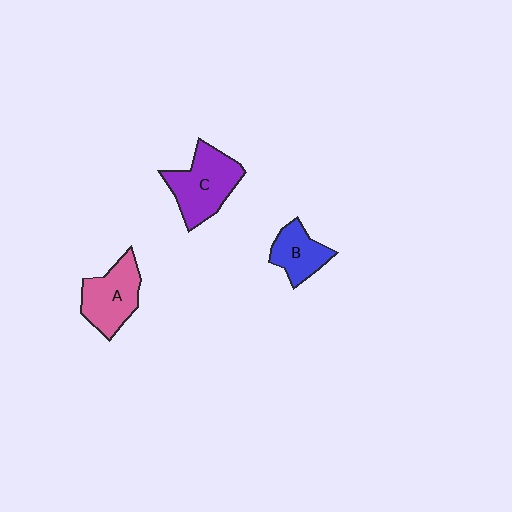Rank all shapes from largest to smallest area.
From largest to smallest: C (purple), A (pink), B (blue).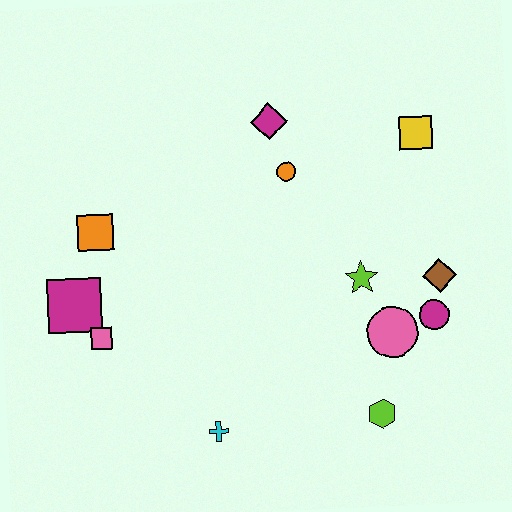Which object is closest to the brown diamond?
The magenta circle is closest to the brown diamond.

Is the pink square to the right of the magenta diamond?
No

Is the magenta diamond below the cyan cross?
No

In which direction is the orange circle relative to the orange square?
The orange circle is to the right of the orange square.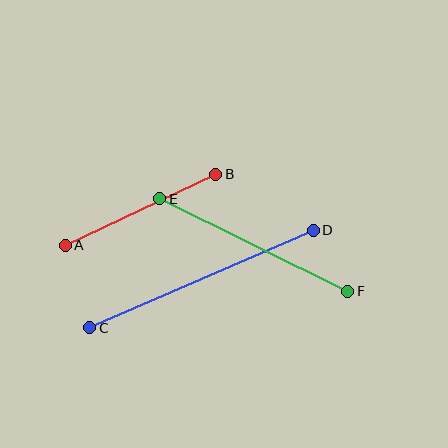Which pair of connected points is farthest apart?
Points C and D are farthest apart.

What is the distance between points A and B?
The distance is approximately 166 pixels.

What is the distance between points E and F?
The distance is approximately 210 pixels.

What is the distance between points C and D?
The distance is approximately 244 pixels.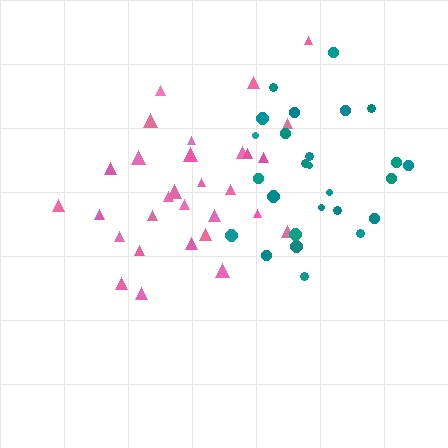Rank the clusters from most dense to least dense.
teal, pink.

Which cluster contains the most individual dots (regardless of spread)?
Pink (30).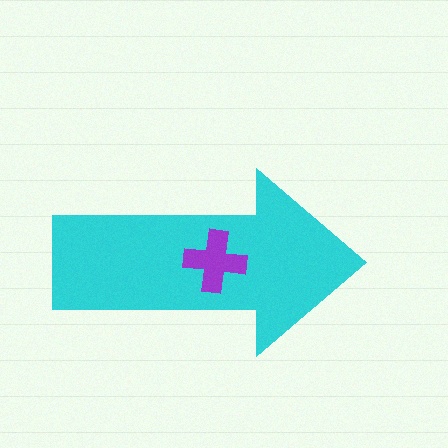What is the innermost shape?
The purple cross.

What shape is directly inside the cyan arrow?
The purple cross.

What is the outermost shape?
The cyan arrow.